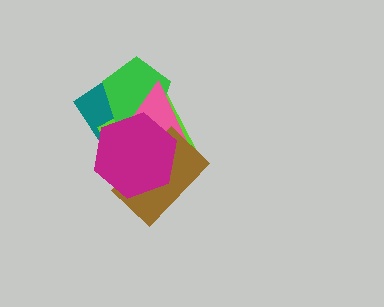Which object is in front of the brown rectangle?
The magenta hexagon is in front of the brown rectangle.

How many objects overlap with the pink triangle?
5 objects overlap with the pink triangle.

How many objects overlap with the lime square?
5 objects overlap with the lime square.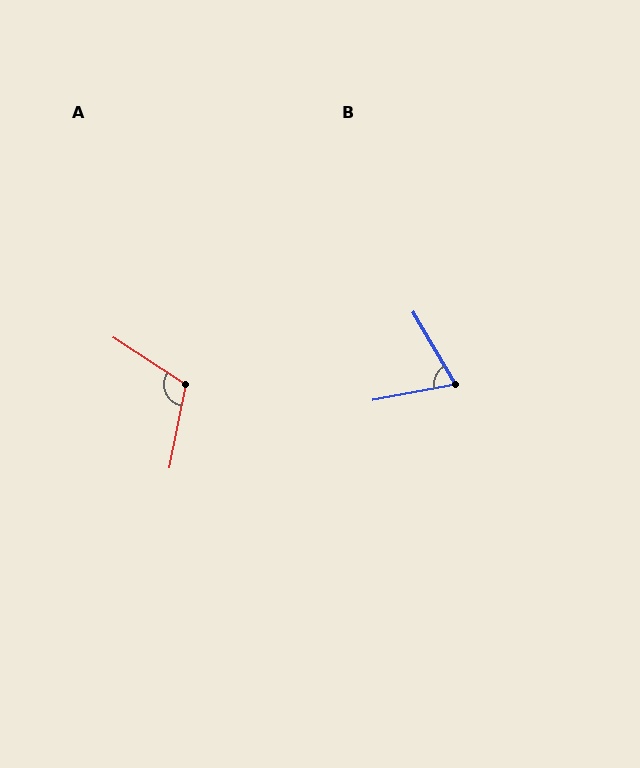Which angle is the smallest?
B, at approximately 71 degrees.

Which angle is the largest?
A, at approximately 112 degrees.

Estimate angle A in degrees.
Approximately 112 degrees.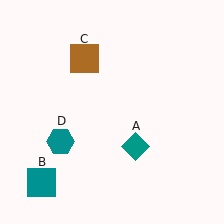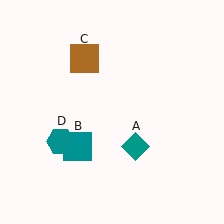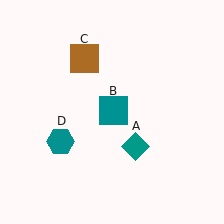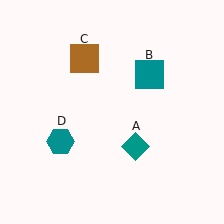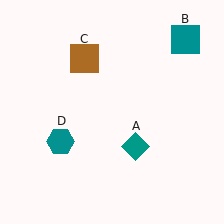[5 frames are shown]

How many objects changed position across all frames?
1 object changed position: teal square (object B).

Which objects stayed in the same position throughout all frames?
Teal diamond (object A) and brown square (object C) and teal hexagon (object D) remained stationary.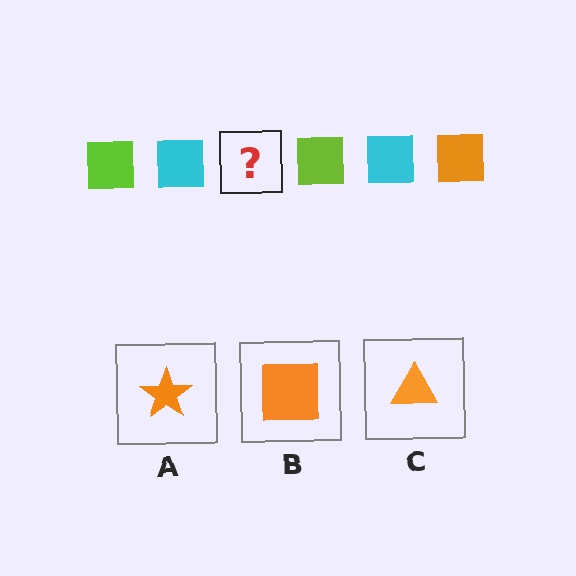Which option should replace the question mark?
Option B.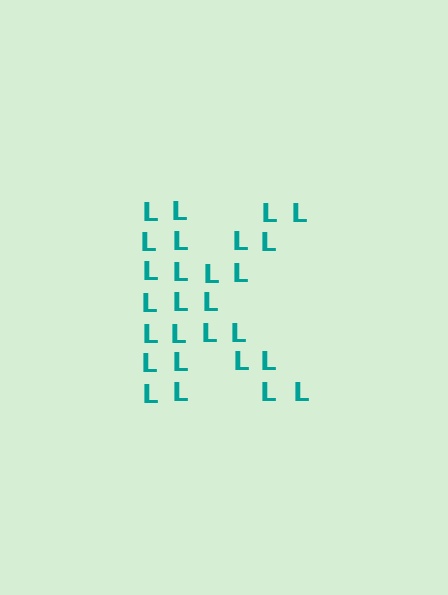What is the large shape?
The large shape is the letter K.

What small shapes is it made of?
It is made of small letter L's.